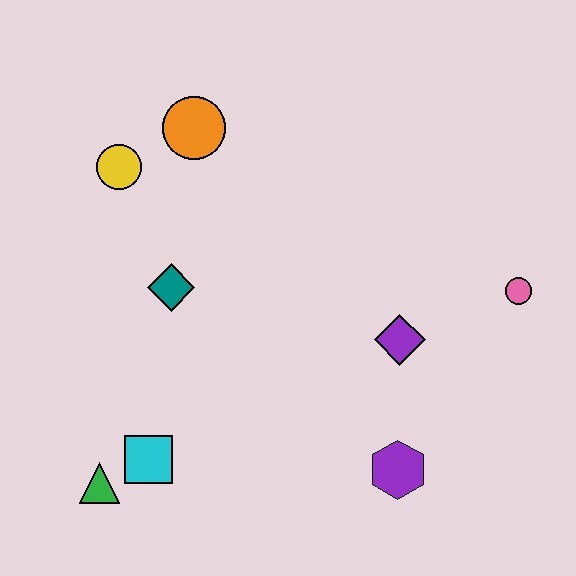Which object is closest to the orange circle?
The yellow circle is closest to the orange circle.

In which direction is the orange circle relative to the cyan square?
The orange circle is above the cyan square.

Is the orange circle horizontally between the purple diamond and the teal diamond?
Yes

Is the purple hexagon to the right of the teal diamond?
Yes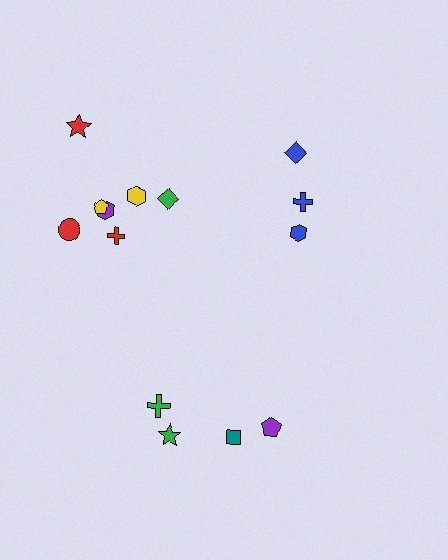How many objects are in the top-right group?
There are 3 objects.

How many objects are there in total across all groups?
There are 14 objects.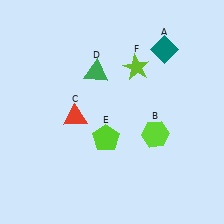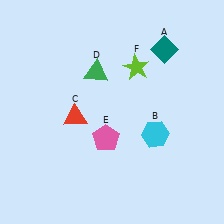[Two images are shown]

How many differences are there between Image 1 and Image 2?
There are 2 differences between the two images.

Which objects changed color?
B changed from lime to cyan. E changed from lime to pink.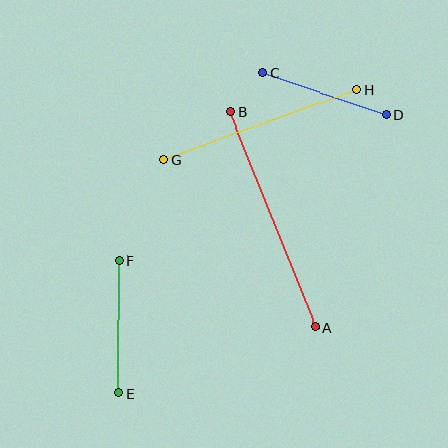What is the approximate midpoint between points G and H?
The midpoint is at approximately (260, 124) pixels.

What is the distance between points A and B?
The distance is approximately 232 pixels.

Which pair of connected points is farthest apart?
Points A and B are farthest apart.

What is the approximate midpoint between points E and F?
The midpoint is at approximately (119, 327) pixels.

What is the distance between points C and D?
The distance is approximately 130 pixels.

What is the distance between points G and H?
The distance is approximately 205 pixels.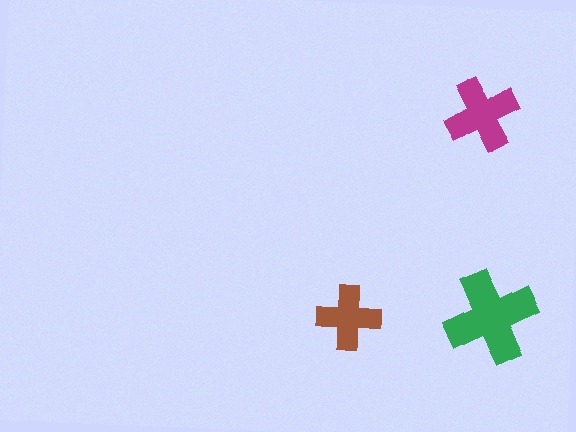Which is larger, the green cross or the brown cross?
The green one.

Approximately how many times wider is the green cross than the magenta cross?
About 1.5 times wider.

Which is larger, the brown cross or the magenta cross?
The magenta one.